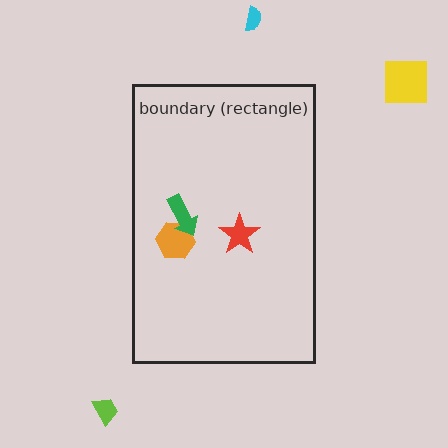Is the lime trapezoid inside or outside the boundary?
Outside.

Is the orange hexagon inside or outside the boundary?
Inside.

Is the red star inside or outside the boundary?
Inside.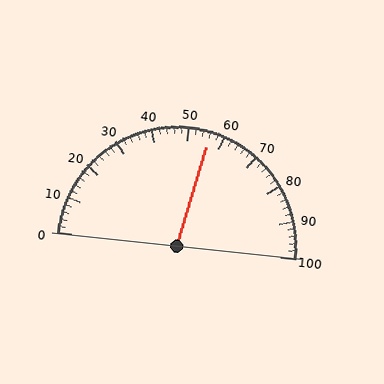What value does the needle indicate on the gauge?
The needle indicates approximately 56.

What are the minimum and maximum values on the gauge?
The gauge ranges from 0 to 100.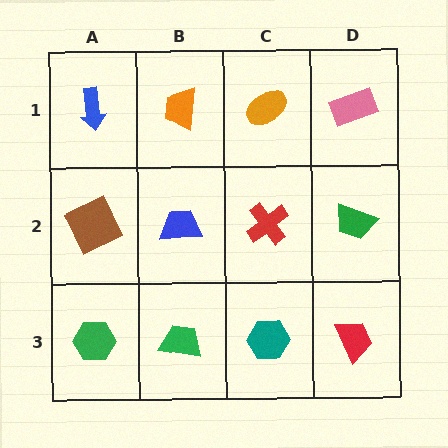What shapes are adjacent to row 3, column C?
A red cross (row 2, column C), a green trapezoid (row 3, column B), a red trapezoid (row 3, column D).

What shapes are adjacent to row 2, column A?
A blue arrow (row 1, column A), a green hexagon (row 3, column A), a blue trapezoid (row 2, column B).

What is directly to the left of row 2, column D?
A red cross.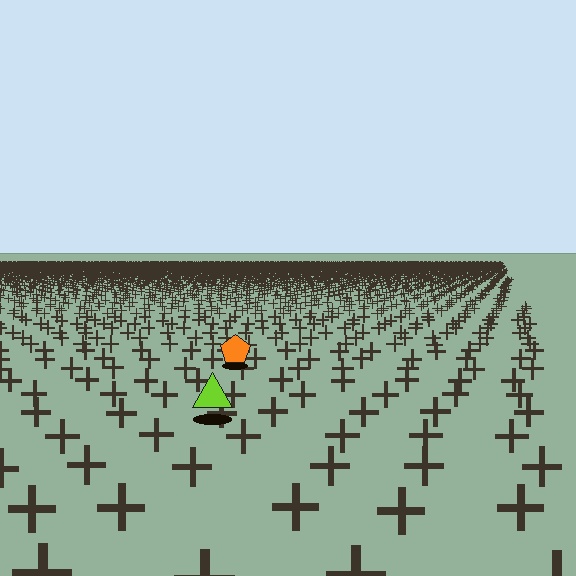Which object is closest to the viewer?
The lime triangle is closest. The texture marks near it are larger and more spread out.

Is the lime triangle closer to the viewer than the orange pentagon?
Yes. The lime triangle is closer — you can tell from the texture gradient: the ground texture is coarser near it.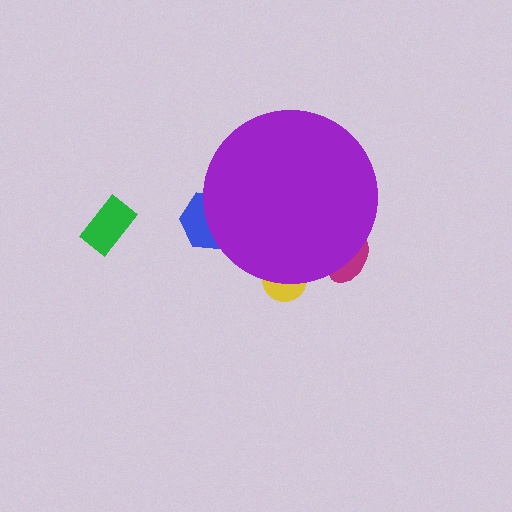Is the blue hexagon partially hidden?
Yes, the blue hexagon is partially hidden behind the purple circle.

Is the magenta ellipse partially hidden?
Yes, the magenta ellipse is partially hidden behind the purple circle.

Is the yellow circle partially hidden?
Yes, the yellow circle is partially hidden behind the purple circle.